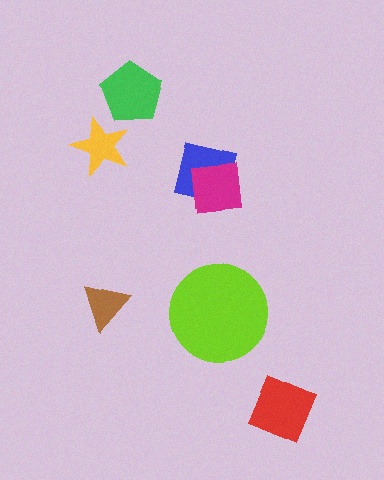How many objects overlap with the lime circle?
0 objects overlap with the lime circle.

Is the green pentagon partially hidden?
No, no other shape covers it.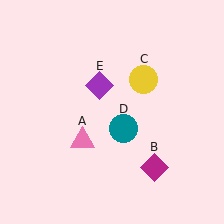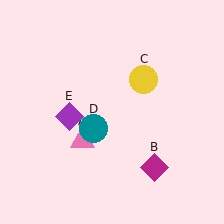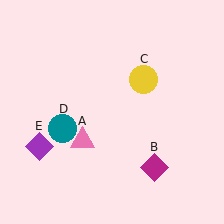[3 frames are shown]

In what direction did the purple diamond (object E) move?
The purple diamond (object E) moved down and to the left.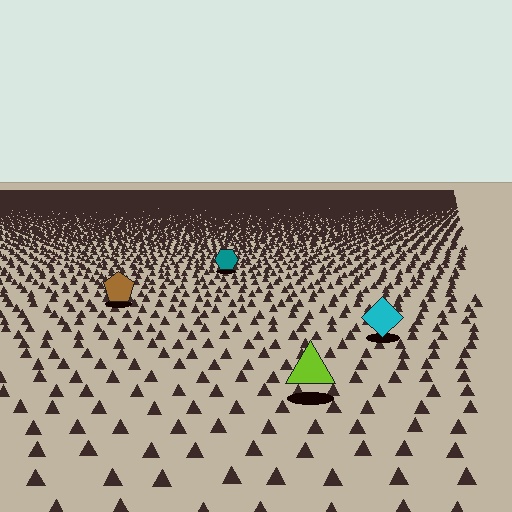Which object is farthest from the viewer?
The teal hexagon is farthest from the viewer. It appears smaller and the ground texture around it is denser.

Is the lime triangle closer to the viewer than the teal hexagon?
Yes. The lime triangle is closer — you can tell from the texture gradient: the ground texture is coarser near it.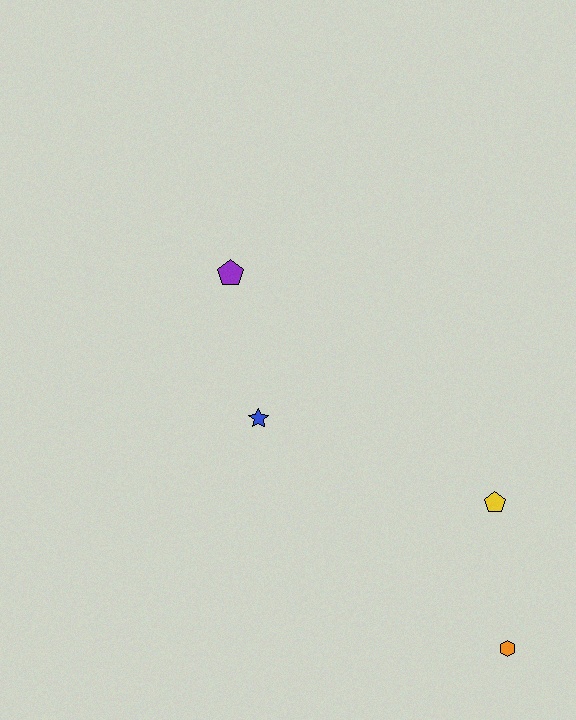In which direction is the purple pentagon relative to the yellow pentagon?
The purple pentagon is to the left of the yellow pentagon.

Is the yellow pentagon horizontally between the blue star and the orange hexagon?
Yes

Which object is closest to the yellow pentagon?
The orange hexagon is closest to the yellow pentagon.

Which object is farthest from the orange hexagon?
The purple pentagon is farthest from the orange hexagon.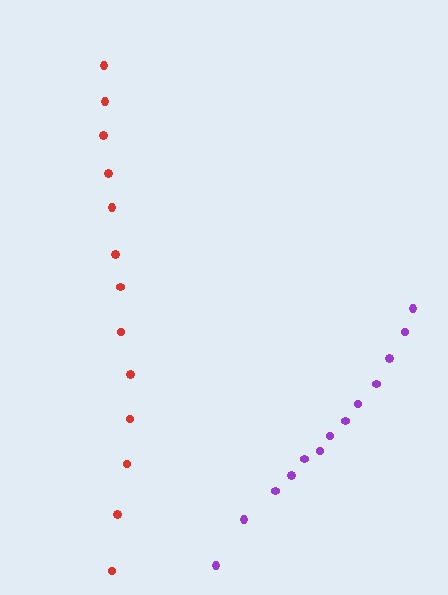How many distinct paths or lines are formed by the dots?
There are 2 distinct paths.